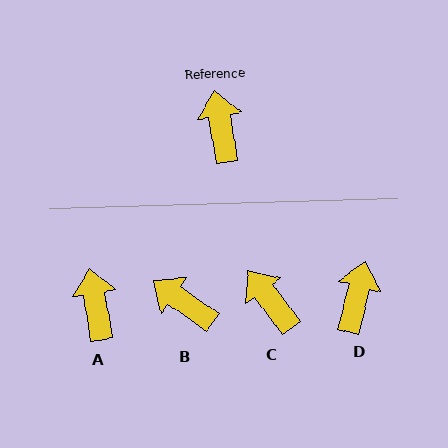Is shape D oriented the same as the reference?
No, it is off by about 24 degrees.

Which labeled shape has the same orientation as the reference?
A.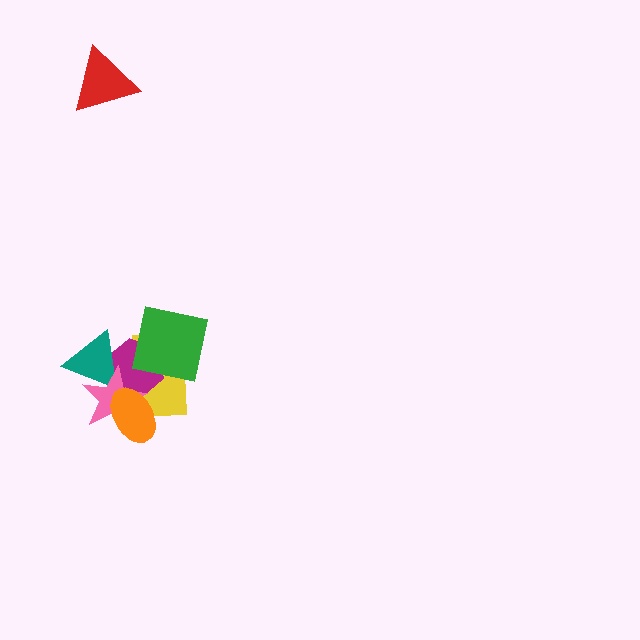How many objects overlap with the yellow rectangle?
5 objects overlap with the yellow rectangle.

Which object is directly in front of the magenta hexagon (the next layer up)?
The green square is directly in front of the magenta hexagon.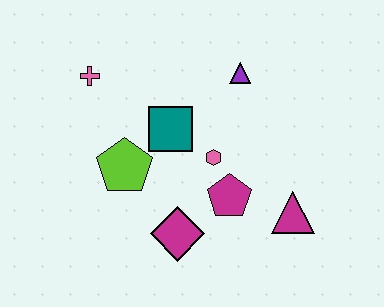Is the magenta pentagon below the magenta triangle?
No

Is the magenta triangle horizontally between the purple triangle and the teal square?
No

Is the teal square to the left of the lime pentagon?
No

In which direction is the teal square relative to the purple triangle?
The teal square is to the left of the purple triangle.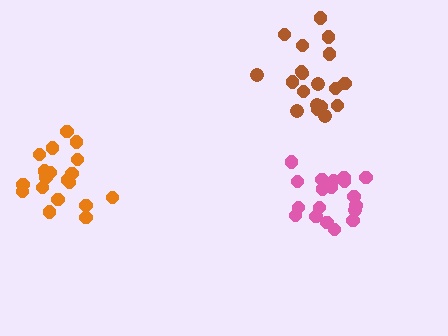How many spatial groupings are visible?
There are 3 spatial groupings.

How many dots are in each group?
Group 1: 20 dots, Group 2: 19 dots, Group 3: 19 dots (58 total).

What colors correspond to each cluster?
The clusters are colored: pink, brown, orange.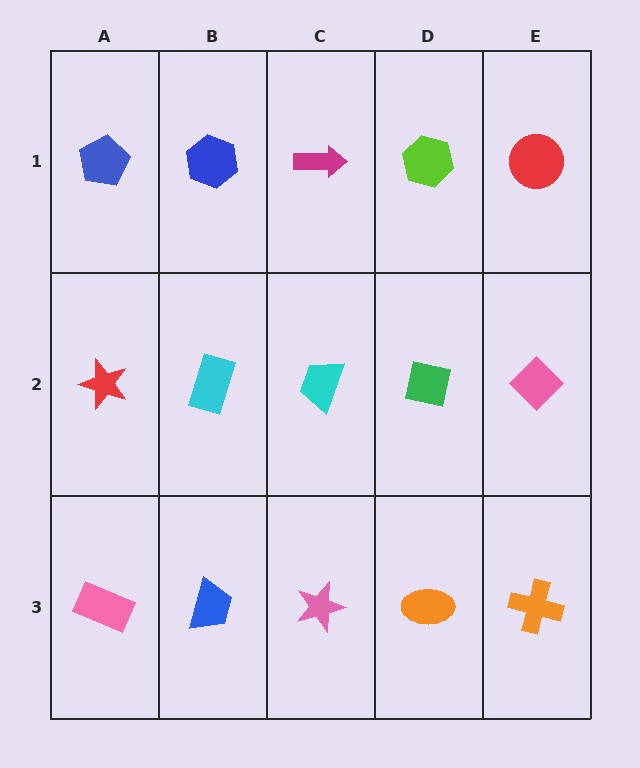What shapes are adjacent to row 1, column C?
A cyan trapezoid (row 2, column C), a blue hexagon (row 1, column B), a lime hexagon (row 1, column D).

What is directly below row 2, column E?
An orange cross.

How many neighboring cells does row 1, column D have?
3.